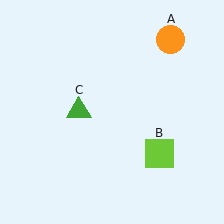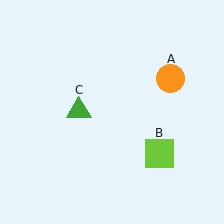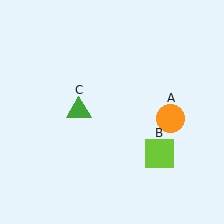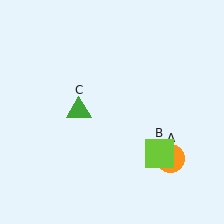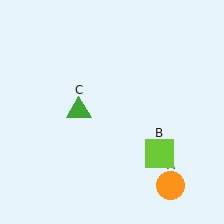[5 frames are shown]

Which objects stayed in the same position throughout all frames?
Lime square (object B) and green triangle (object C) remained stationary.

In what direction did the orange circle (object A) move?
The orange circle (object A) moved down.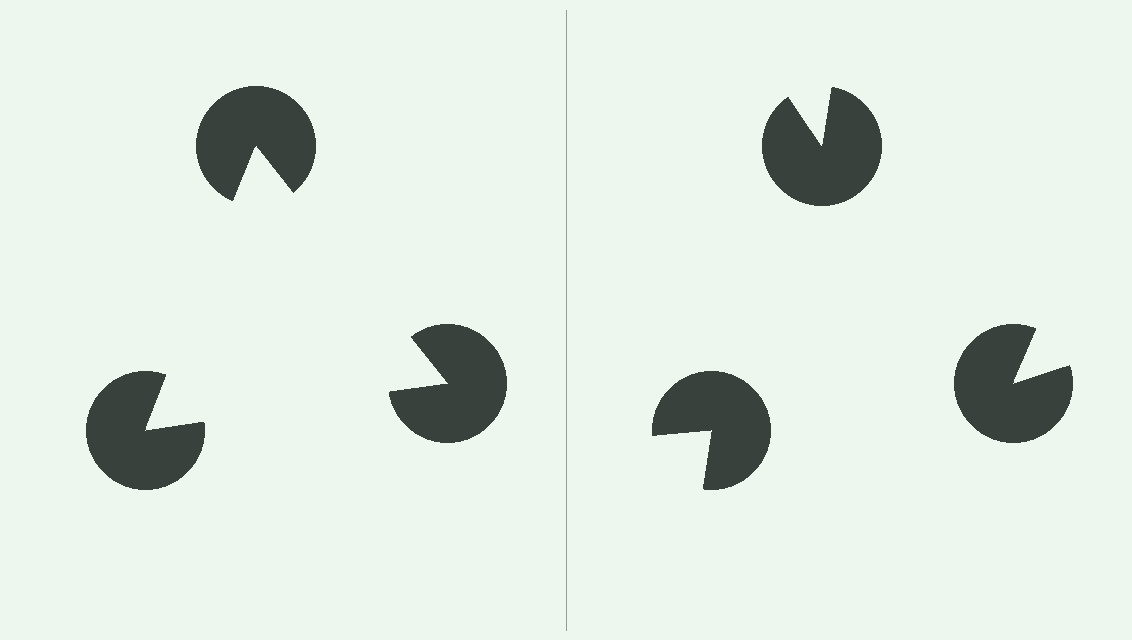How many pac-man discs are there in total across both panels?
6 — 3 on each side.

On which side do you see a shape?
An illusory triangle appears on the left side. On the right side the wedge cuts are rotated, so no coherent shape forms.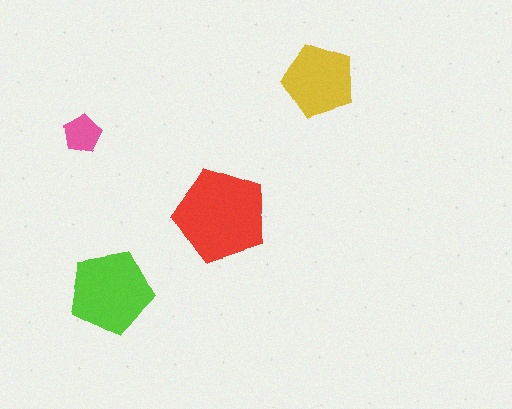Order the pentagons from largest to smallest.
the red one, the lime one, the yellow one, the pink one.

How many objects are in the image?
There are 4 objects in the image.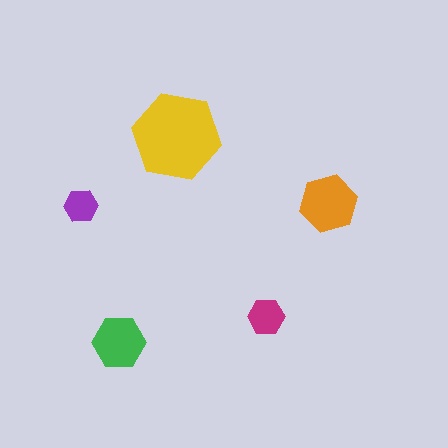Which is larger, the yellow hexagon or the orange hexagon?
The yellow one.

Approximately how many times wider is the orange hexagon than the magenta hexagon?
About 1.5 times wider.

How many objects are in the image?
There are 5 objects in the image.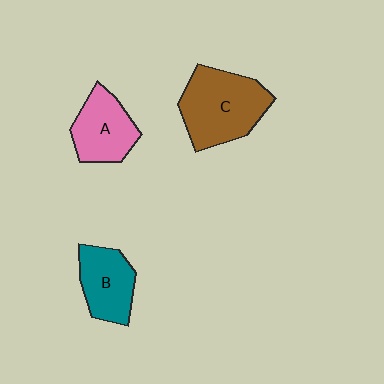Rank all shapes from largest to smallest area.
From largest to smallest: C (brown), A (pink), B (teal).